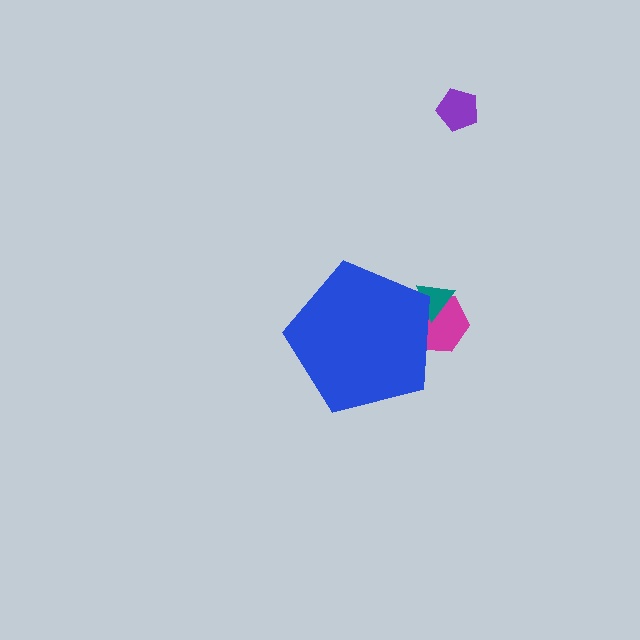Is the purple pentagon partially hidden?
No, the purple pentagon is fully visible.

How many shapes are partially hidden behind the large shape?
2 shapes are partially hidden.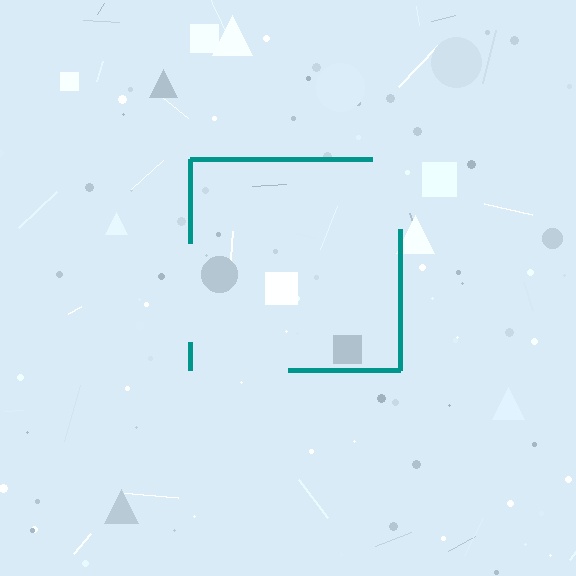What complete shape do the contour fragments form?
The contour fragments form a square.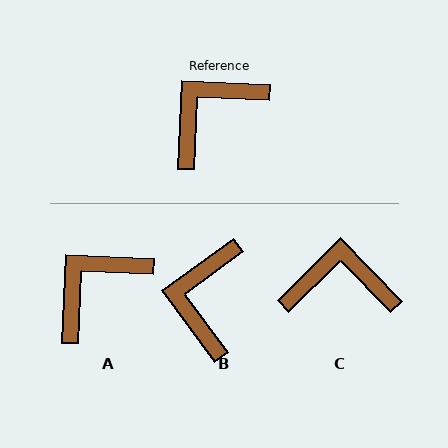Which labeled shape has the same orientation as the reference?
A.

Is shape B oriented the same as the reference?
No, it is off by about 39 degrees.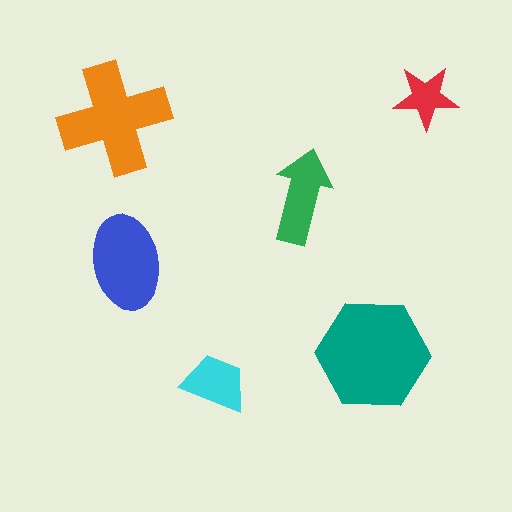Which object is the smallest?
The red star.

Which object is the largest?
The teal hexagon.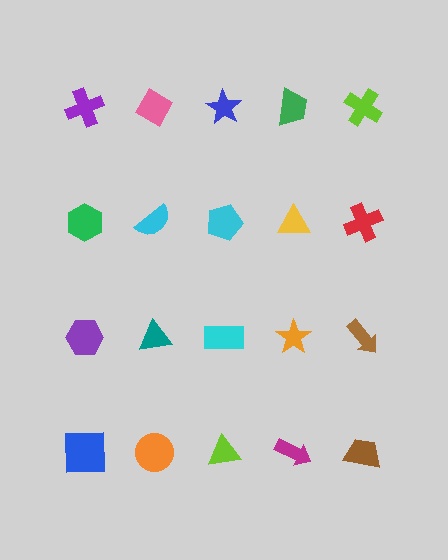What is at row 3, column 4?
An orange star.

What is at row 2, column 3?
A cyan pentagon.